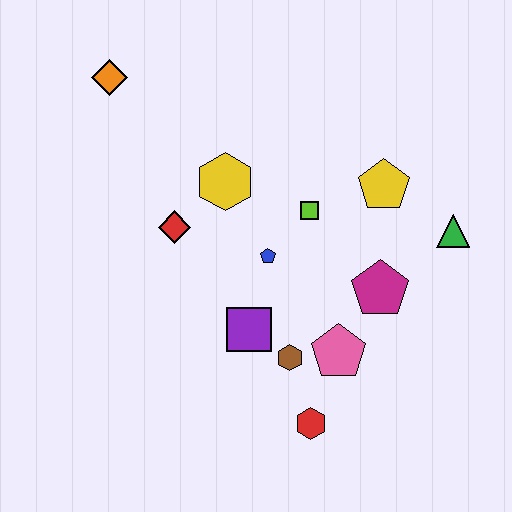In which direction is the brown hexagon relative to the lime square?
The brown hexagon is below the lime square.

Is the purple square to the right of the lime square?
No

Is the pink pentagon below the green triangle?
Yes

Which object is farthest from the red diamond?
The green triangle is farthest from the red diamond.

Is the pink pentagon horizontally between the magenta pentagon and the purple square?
Yes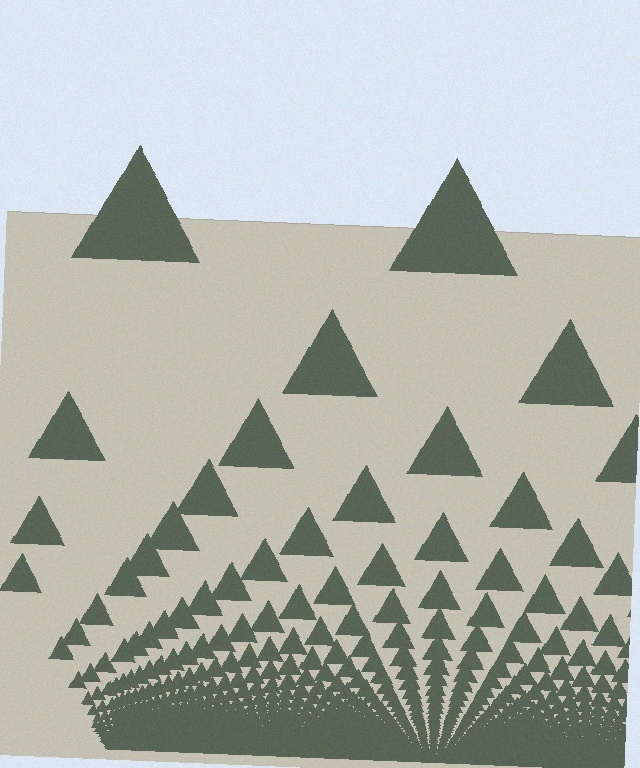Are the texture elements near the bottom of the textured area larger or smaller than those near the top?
Smaller. The gradient is inverted — elements near the bottom are smaller and denser.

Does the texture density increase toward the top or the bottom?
Density increases toward the bottom.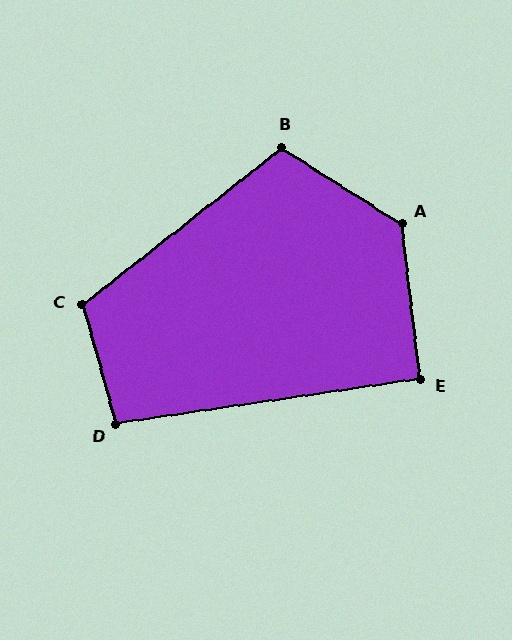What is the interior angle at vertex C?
Approximately 112 degrees (obtuse).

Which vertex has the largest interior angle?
A, at approximately 129 degrees.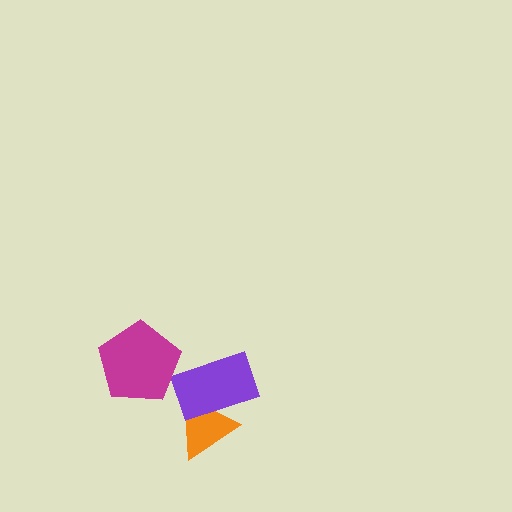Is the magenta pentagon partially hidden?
No, no other shape covers it.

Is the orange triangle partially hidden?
Yes, it is partially covered by another shape.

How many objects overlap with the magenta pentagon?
0 objects overlap with the magenta pentagon.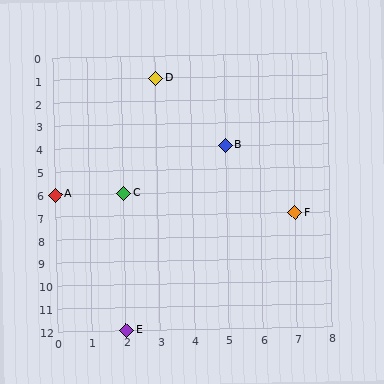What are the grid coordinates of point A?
Point A is at grid coordinates (0, 6).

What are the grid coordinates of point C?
Point C is at grid coordinates (2, 6).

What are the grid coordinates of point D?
Point D is at grid coordinates (3, 1).